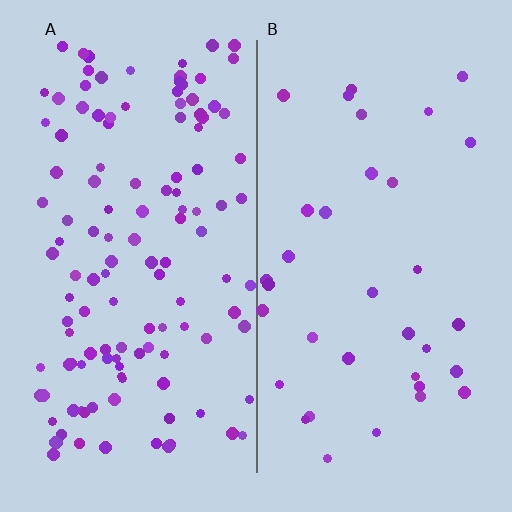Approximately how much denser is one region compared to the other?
Approximately 3.6× — region A over region B.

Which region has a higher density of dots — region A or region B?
A (the left).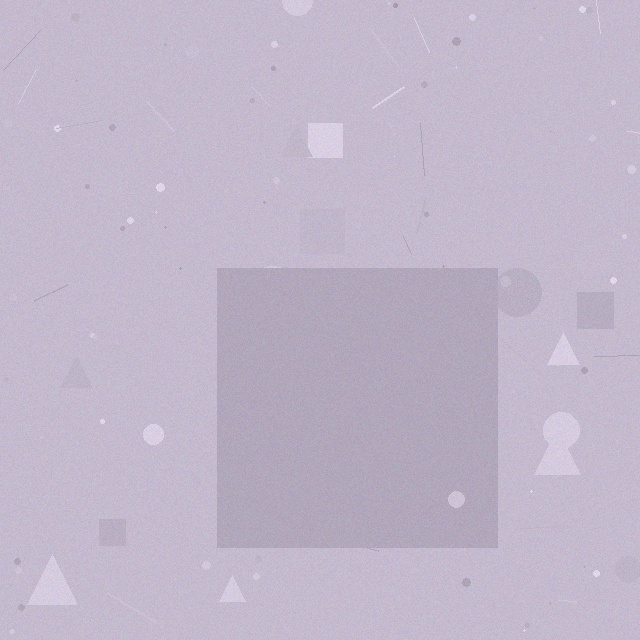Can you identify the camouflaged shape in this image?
The camouflaged shape is a square.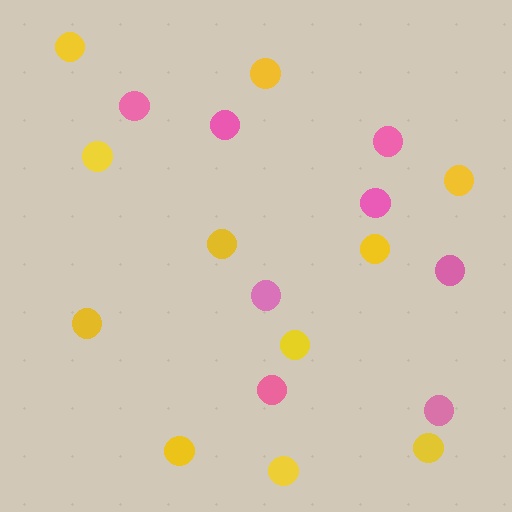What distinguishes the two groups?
There are 2 groups: one group of yellow circles (11) and one group of pink circles (8).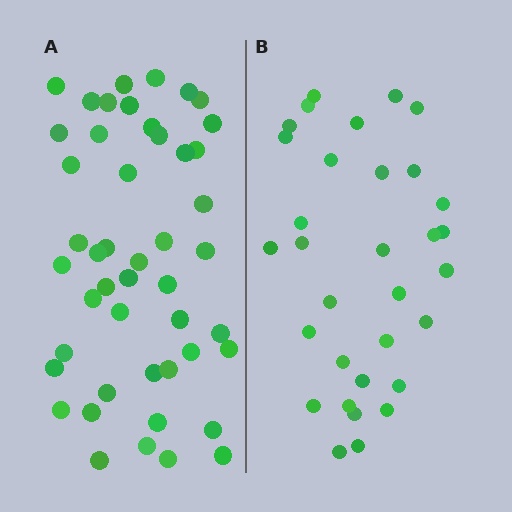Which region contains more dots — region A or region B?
Region A (the left region) has more dots.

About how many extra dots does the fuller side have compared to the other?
Region A has approximately 15 more dots than region B.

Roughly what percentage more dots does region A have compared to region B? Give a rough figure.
About 45% more.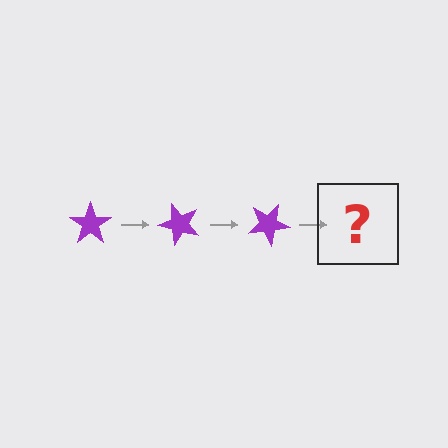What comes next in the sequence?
The next element should be a purple star rotated 150 degrees.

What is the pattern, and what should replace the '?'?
The pattern is that the star rotates 50 degrees each step. The '?' should be a purple star rotated 150 degrees.